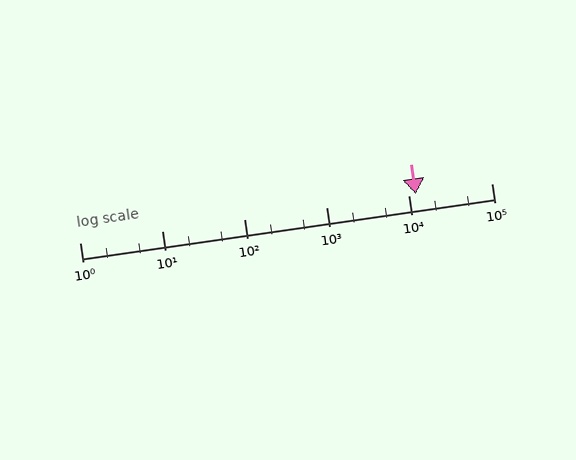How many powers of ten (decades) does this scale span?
The scale spans 5 decades, from 1 to 100000.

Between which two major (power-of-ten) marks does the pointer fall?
The pointer is between 10000 and 100000.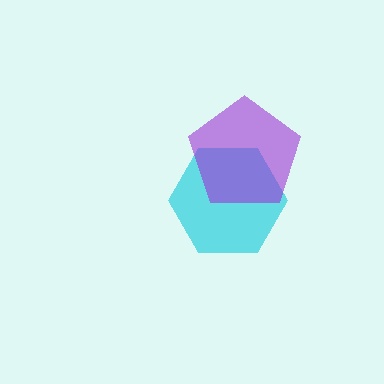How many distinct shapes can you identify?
There are 2 distinct shapes: a cyan hexagon, a purple pentagon.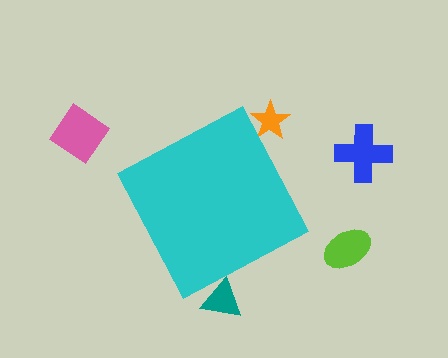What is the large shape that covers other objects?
A cyan diamond.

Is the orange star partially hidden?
Yes, the orange star is partially hidden behind the cyan diamond.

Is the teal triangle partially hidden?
Yes, the teal triangle is partially hidden behind the cyan diamond.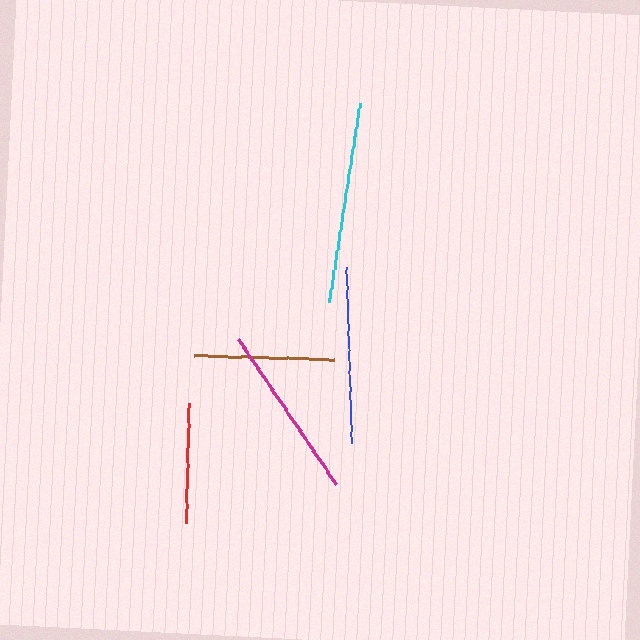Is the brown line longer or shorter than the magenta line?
The magenta line is longer than the brown line.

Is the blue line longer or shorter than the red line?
The blue line is longer than the red line.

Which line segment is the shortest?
The red line is the shortest at approximately 120 pixels.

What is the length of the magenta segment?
The magenta segment is approximately 175 pixels long.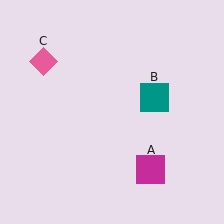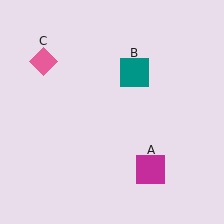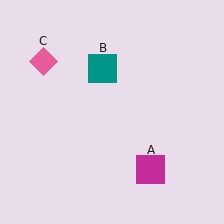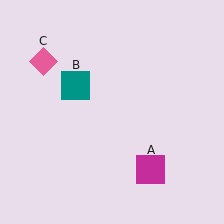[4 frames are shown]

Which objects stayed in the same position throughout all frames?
Magenta square (object A) and pink diamond (object C) remained stationary.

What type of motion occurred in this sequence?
The teal square (object B) rotated counterclockwise around the center of the scene.